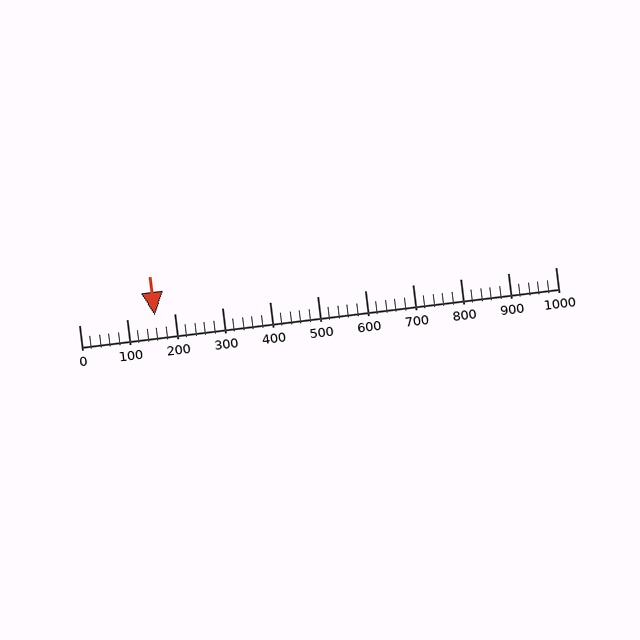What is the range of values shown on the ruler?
The ruler shows values from 0 to 1000.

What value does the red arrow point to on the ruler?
The red arrow points to approximately 160.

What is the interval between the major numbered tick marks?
The major tick marks are spaced 100 units apart.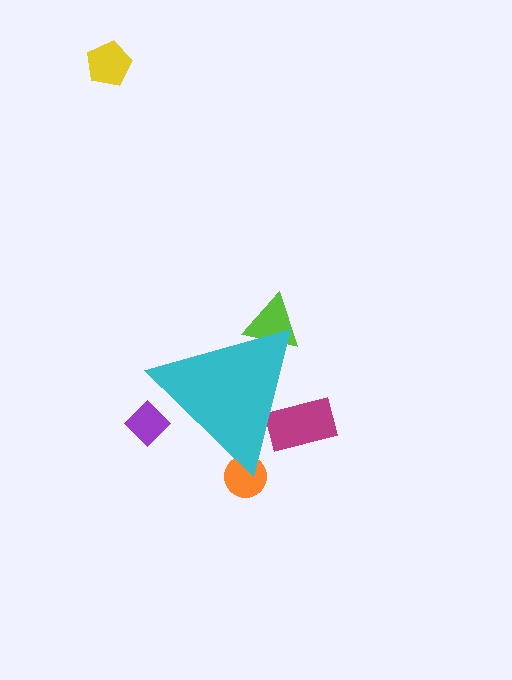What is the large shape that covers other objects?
A cyan triangle.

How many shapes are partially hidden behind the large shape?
4 shapes are partially hidden.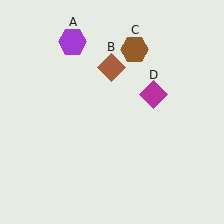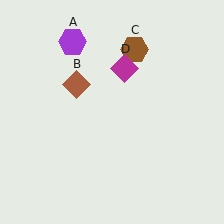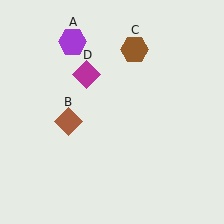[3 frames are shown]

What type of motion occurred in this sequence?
The brown diamond (object B), magenta diamond (object D) rotated counterclockwise around the center of the scene.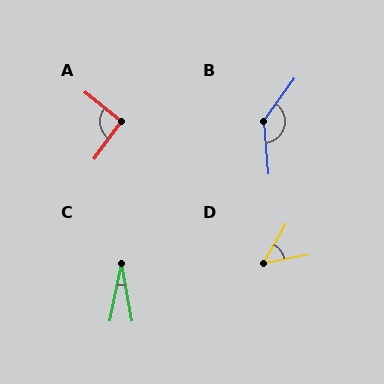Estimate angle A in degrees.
Approximately 93 degrees.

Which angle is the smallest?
C, at approximately 22 degrees.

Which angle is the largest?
B, at approximately 139 degrees.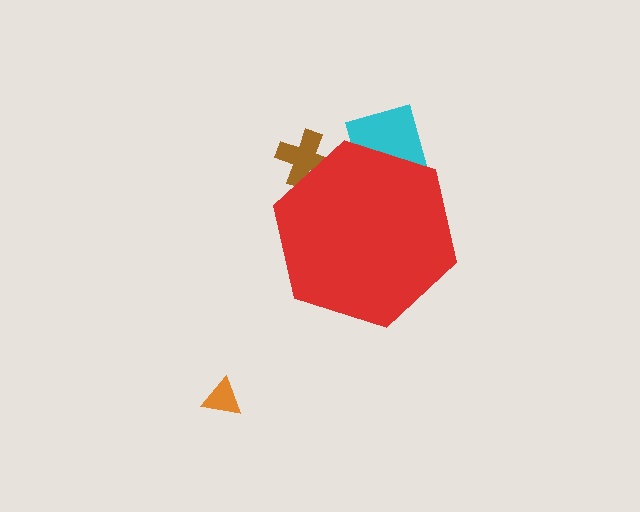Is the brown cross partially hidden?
Yes, the brown cross is partially hidden behind the red hexagon.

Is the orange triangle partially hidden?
No, the orange triangle is fully visible.